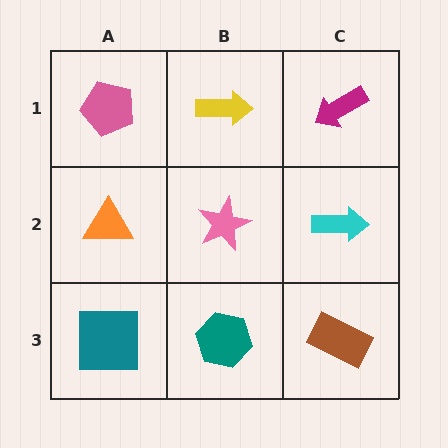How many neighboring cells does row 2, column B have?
4.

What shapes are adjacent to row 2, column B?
A yellow arrow (row 1, column B), a teal hexagon (row 3, column B), an orange triangle (row 2, column A), a cyan arrow (row 2, column C).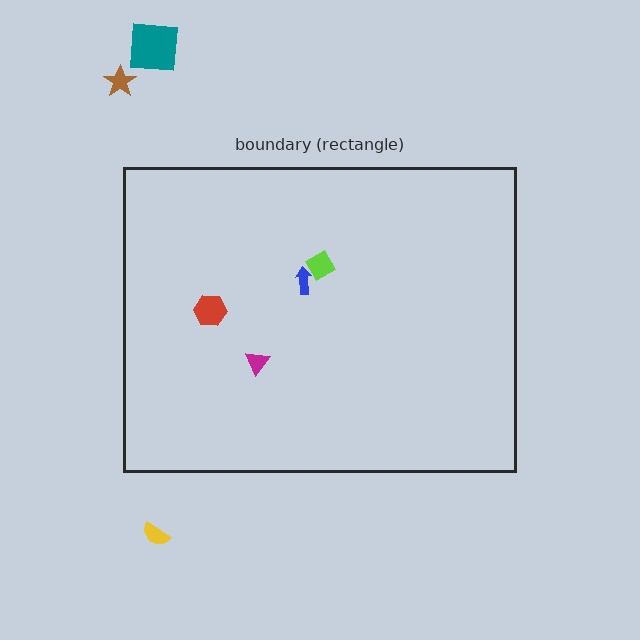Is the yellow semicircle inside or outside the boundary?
Outside.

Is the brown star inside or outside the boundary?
Outside.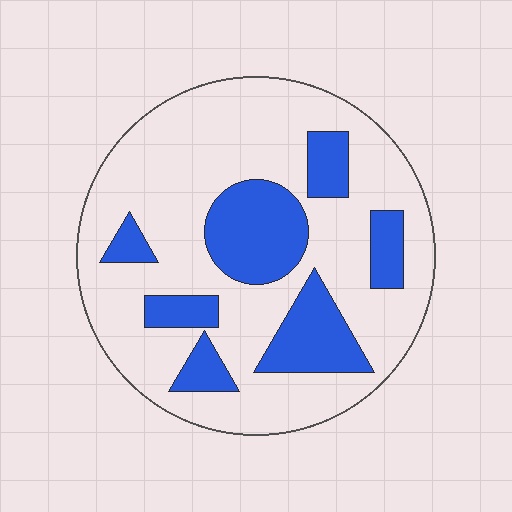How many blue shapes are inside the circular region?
7.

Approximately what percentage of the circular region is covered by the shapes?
Approximately 25%.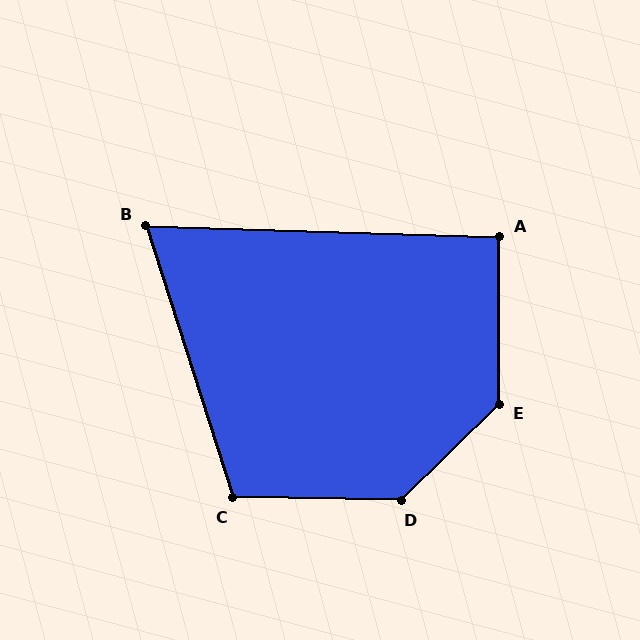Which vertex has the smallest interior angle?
B, at approximately 71 degrees.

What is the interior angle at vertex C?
Approximately 109 degrees (obtuse).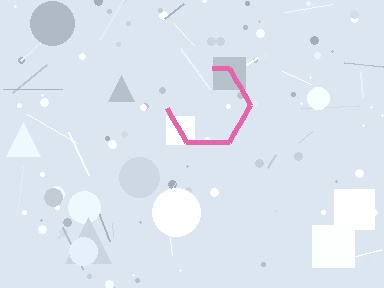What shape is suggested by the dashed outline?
The dashed outline suggests a hexagon.